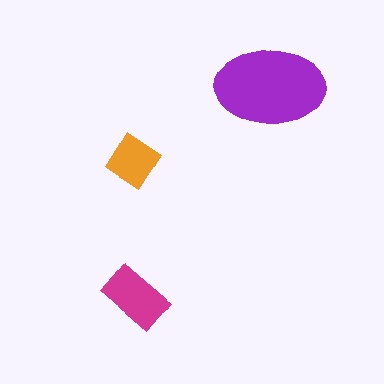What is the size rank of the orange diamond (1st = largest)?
3rd.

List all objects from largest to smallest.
The purple ellipse, the magenta rectangle, the orange diamond.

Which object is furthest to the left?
The orange diamond is leftmost.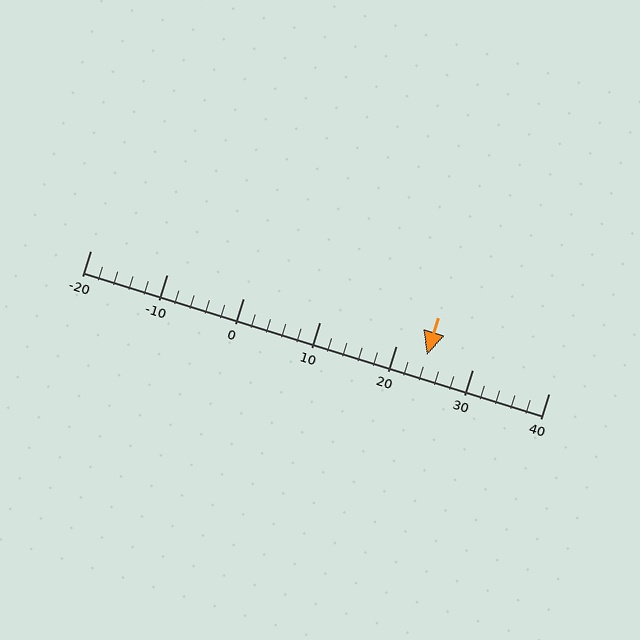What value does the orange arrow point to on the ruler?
The orange arrow points to approximately 24.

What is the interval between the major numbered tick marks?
The major tick marks are spaced 10 units apart.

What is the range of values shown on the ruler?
The ruler shows values from -20 to 40.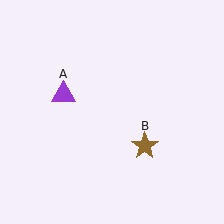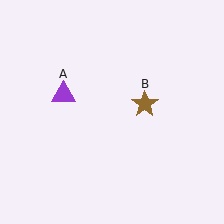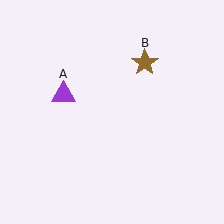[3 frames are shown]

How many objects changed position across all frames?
1 object changed position: brown star (object B).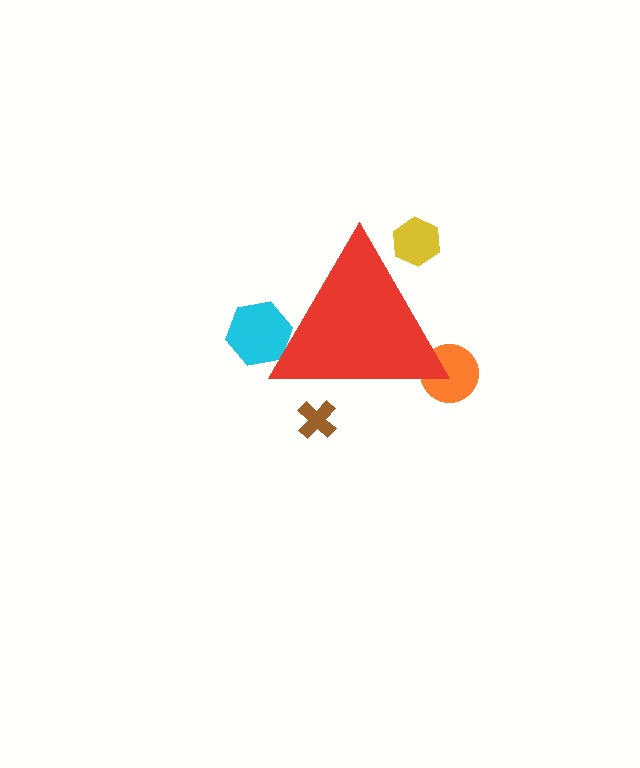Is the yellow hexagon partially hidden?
Yes, the yellow hexagon is partially hidden behind the red triangle.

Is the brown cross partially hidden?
Yes, the brown cross is partially hidden behind the red triangle.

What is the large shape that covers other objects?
A red triangle.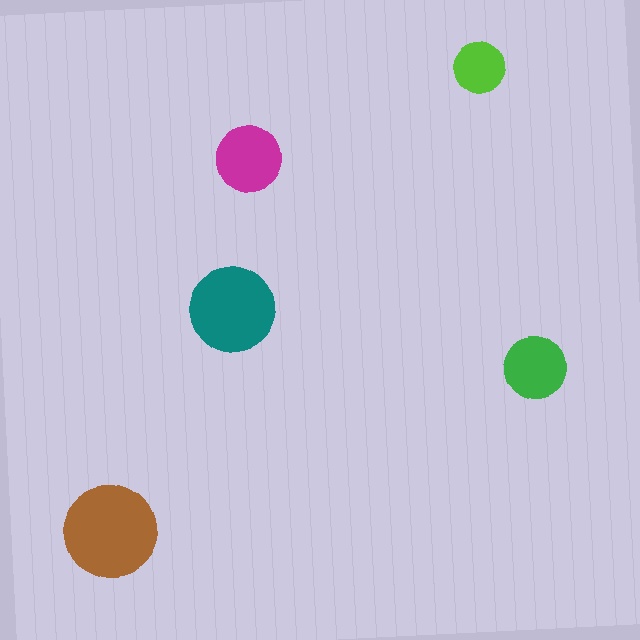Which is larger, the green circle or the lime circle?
The green one.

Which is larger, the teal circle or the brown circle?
The brown one.